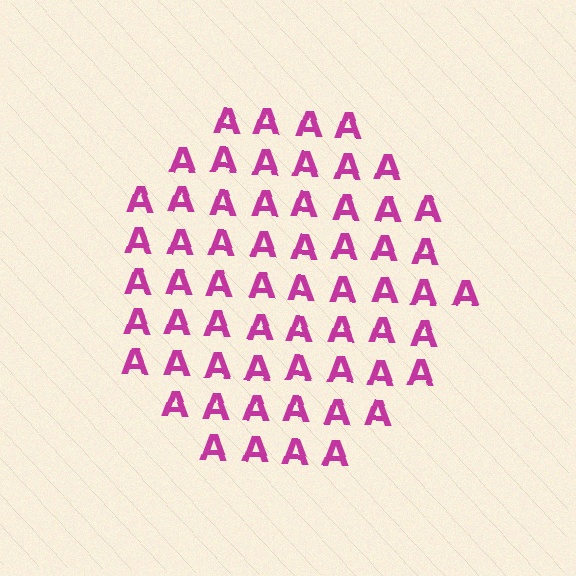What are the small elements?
The small elements are letter A's.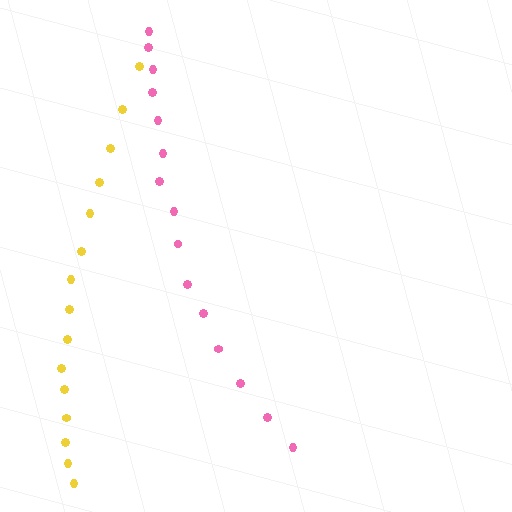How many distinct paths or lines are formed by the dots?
There are 2 distinct paths.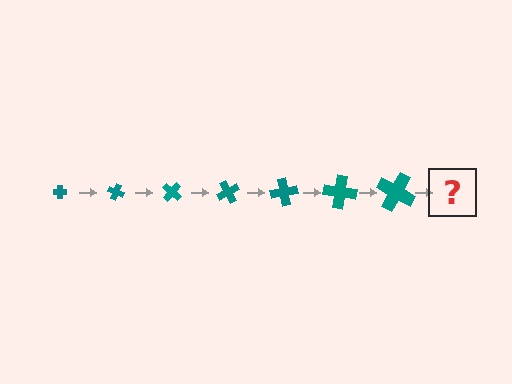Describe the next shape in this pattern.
It should be a cross, larger than the previous one and rotated 140 degrees from the start.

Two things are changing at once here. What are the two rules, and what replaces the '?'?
The two rules are that the cross grows larger each step and it rotates 20 degrees each step. The '?' should be a cross, larger than the previous one and rotated 140 degrees from the start.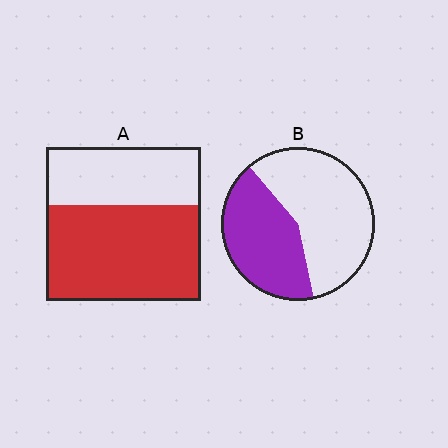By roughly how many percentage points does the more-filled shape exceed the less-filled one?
By roughly 20 percentage points (A over B).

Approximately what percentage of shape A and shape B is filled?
A is approximately 60% and B is approximately 40%.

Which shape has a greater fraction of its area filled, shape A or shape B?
Shape A.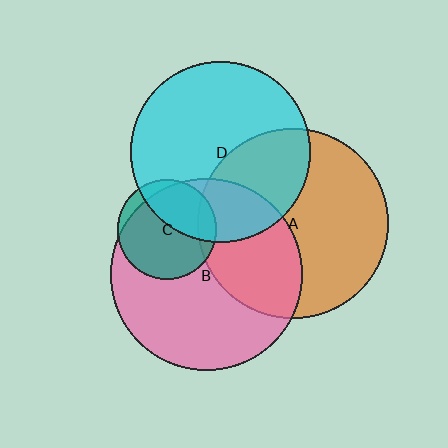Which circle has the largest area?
Circle B (pink).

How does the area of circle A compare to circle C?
Approximately 3.7 times.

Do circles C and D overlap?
Yes.